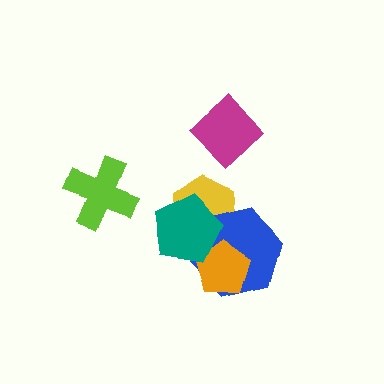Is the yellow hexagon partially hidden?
Yes, it is partially covered by another shape.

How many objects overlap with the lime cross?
0 objects overlap with the lime cross.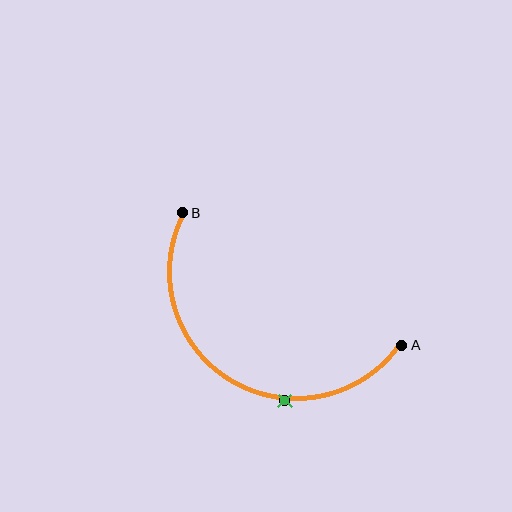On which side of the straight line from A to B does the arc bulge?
The arc bulges below the straight line connecting A and B.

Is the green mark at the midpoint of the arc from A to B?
No. The green mark lies on the arc but is closer to endpoint A. The arc midpoint would be at the point on the curve equidistant along the arc from both A and B.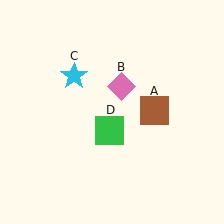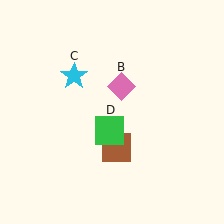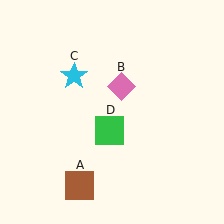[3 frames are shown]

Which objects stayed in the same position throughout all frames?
Pink diamond (object B) and cyan star (object C) and green square (object D) remained stationary.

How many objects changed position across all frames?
1 object changed position: brown square (object A).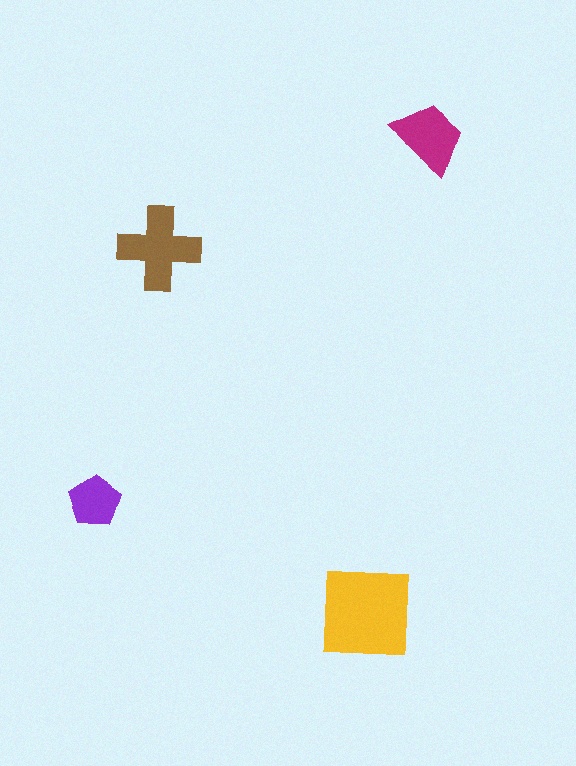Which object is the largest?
The yellow square.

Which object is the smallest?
The purple pentagon.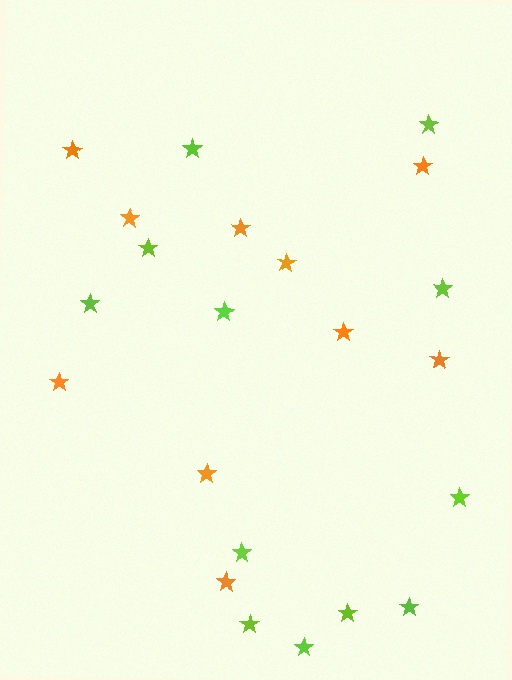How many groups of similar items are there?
There are 2 groups: one group of orange stars (10) and one group of lime stars (12).